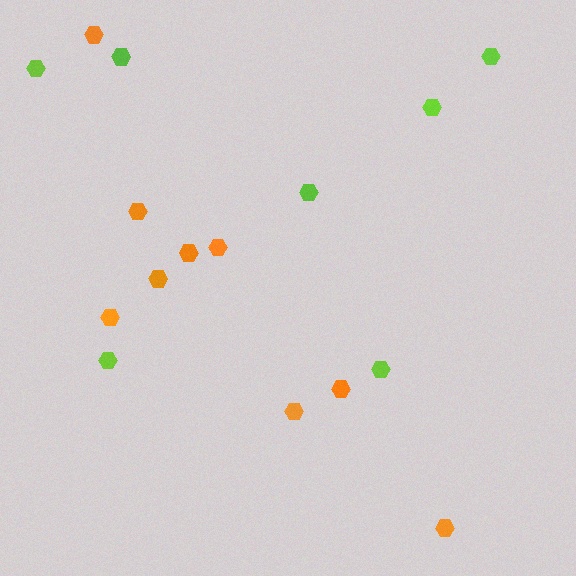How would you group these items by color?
There are 2 groups: one group of orange hexagons (9) and one group of lime hexagons (7).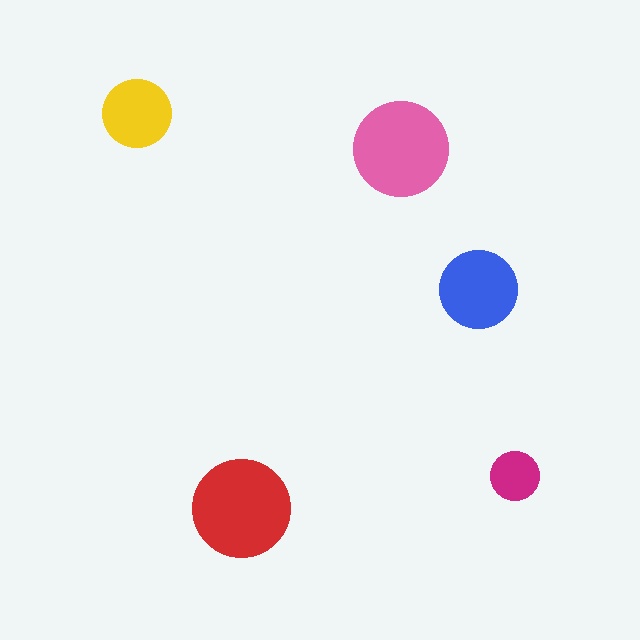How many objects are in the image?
There are 5 objects in the image.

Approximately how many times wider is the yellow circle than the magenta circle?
About 1.5 times wider.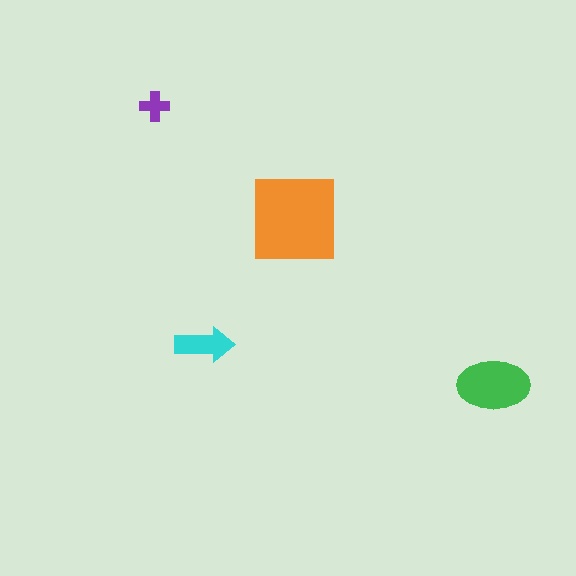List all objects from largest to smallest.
The orange square, the green ellipse, the cyan arrow, the purple cross.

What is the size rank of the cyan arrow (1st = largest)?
3rd.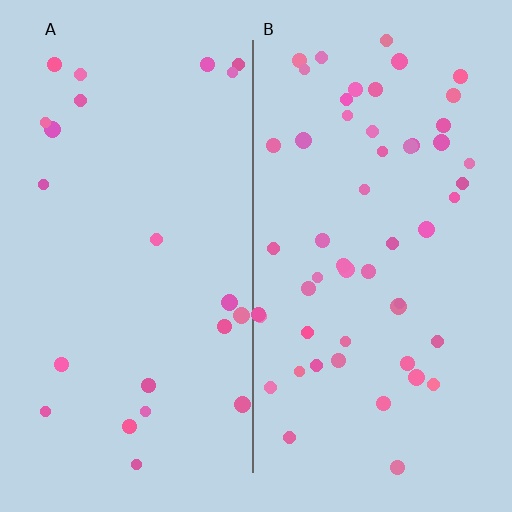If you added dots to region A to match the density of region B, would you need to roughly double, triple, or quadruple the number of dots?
Approximately double.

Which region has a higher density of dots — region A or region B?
B (the right).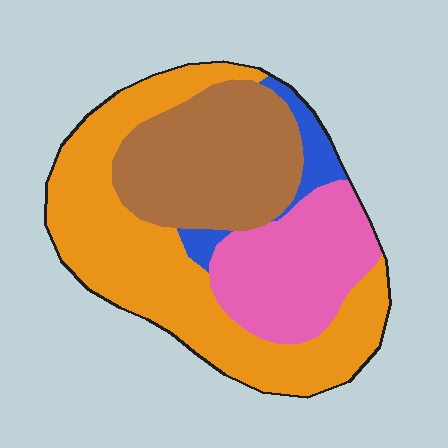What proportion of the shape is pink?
Pink covers about 20% of the shape.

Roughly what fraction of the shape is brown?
Brown takes up between a quarter and a half of the shape.